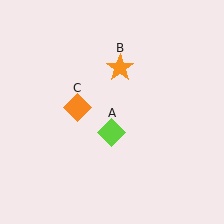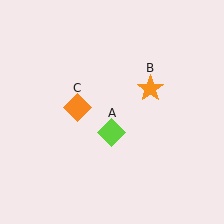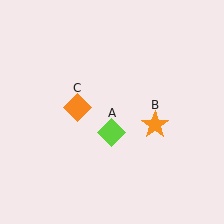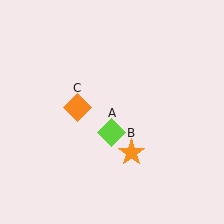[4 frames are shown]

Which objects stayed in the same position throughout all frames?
Lime diamond (object A) and orange diamond (object C) remained stationary.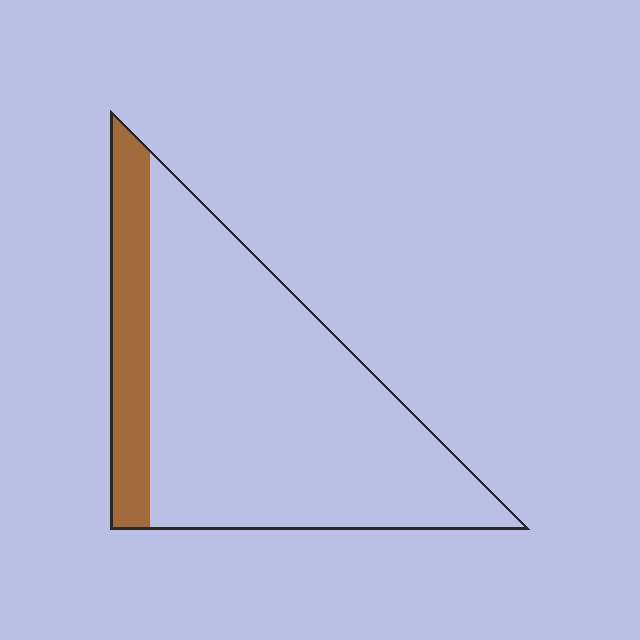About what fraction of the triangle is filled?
About one sixth (1/6).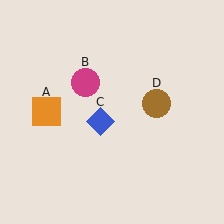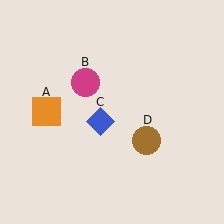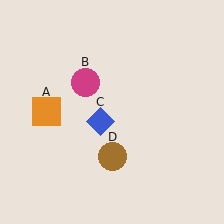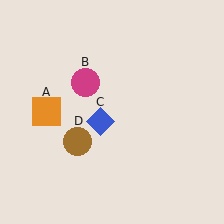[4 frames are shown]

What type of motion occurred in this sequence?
The brown circle (object D) rotated clockwise around the center of the scene.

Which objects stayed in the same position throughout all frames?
Orange square (object A) and magenta circle (object B) and blue diamond (object C) remained stationary.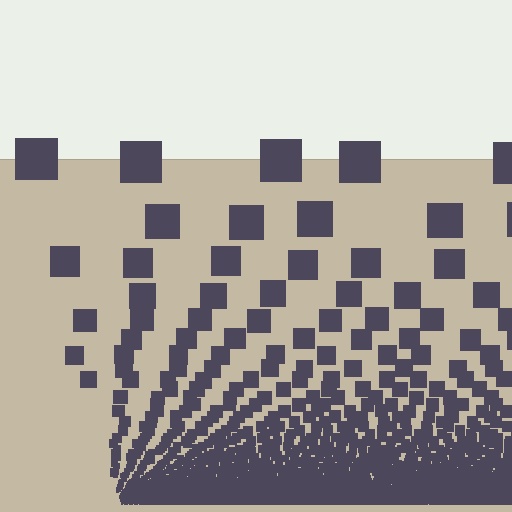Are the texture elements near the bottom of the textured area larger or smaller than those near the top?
Smaller. The gradient is inverted — elements near the bottom are smaller and denser.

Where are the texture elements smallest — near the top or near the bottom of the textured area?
Near the bottom.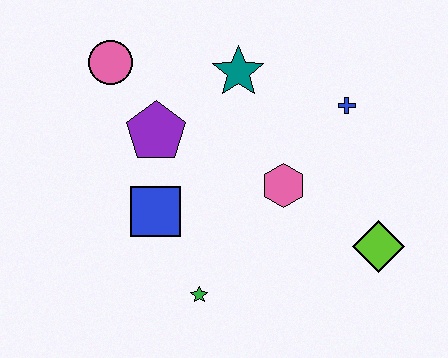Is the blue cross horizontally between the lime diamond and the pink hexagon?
Yes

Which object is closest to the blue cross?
The pink hexagon is closest to the blue cross.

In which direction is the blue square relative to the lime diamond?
The blue square is to the left of the lime diamond.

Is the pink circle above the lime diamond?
Yes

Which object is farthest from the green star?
The pink circle is farthest from the green star.